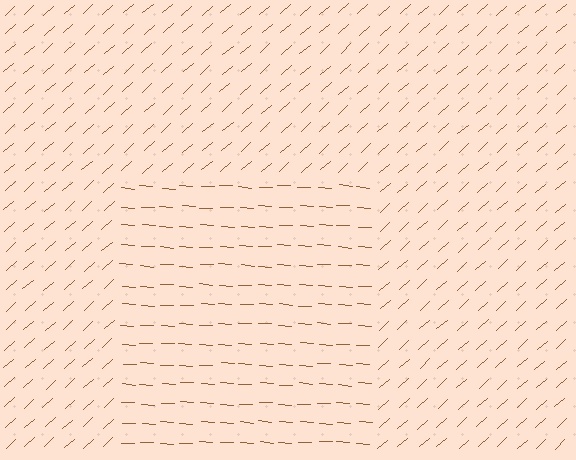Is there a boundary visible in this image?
Yes, there is a texture boundary formed by a change in line orientation.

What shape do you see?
I see a rectangle.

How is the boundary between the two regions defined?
The boundary is defined purely by a change in line orientation (approximately 45 degrees difference). All lines are the same color and thickness.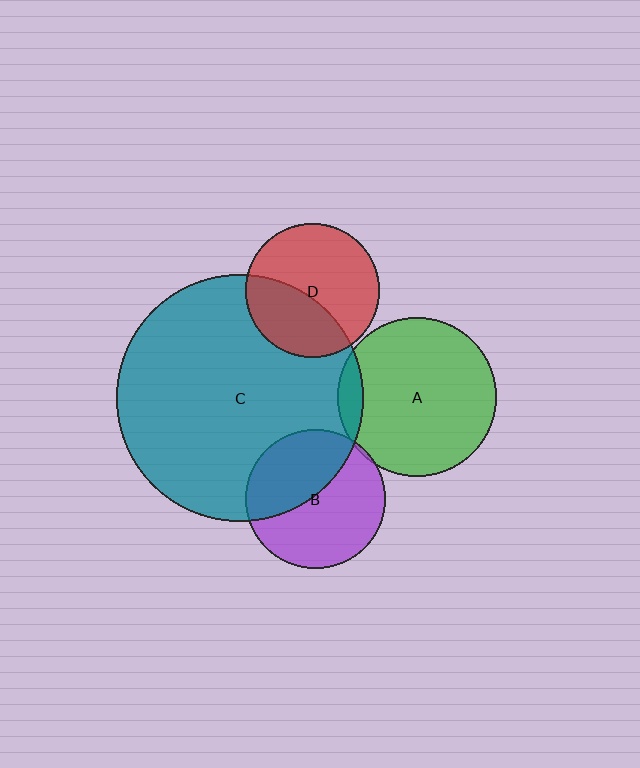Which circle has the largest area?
Circle C (teal).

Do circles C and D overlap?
Yes.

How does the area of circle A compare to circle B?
Approximately 1.3 times.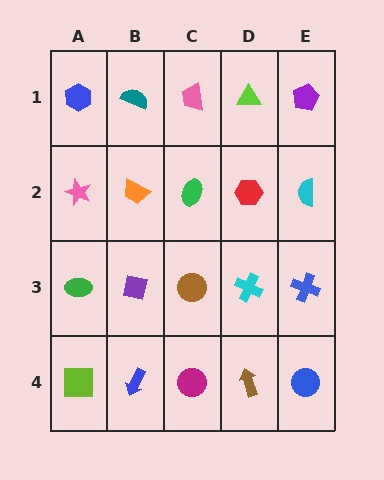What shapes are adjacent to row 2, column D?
A lime triangle (row 1, column D), a cyan cross (row 3, column D), a green ellipse (row 2, column C), a cyan semicircle (row 2, column E).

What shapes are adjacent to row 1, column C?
A green ellipse (row 2, column C), a teal semicircle (row 1, column B), a lime triangle (row 1, column D).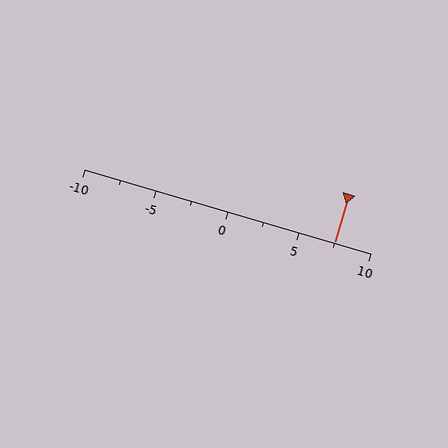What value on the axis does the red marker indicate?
The marker indicates approximately 7.5.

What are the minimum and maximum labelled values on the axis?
The axis runs from -10 to 10.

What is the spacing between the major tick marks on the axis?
The major ticks are spaced 5 apart.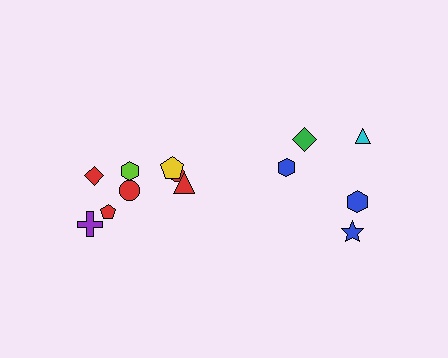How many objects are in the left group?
There are 8 objects.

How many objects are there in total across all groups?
There are 13 objects.